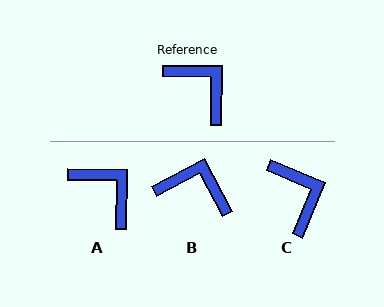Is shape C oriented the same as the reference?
No, it is off by about 22 degrees.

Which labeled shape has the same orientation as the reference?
A.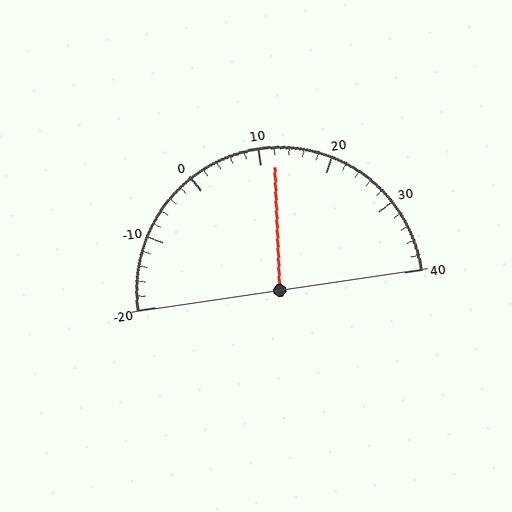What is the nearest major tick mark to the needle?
The nearest major tick mark is 10.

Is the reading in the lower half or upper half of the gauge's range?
The reading is in the upper half of the range (-20 to 40).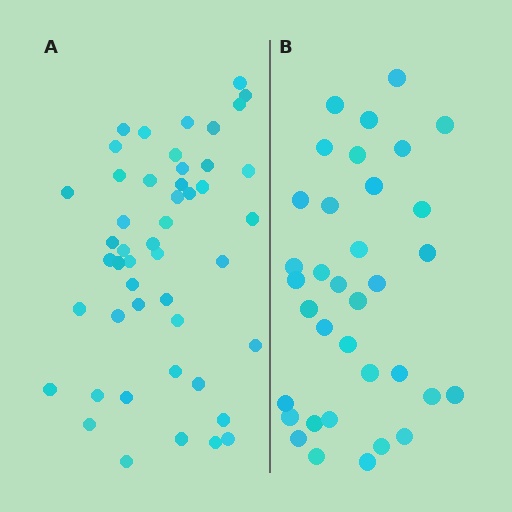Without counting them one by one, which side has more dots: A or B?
Region A (the left region) has more dots.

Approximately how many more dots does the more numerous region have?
Region A has approximately 15 more dots than region B.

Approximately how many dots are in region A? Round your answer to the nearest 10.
About 50 dots. (The exact count is 48, which rounds to 50.)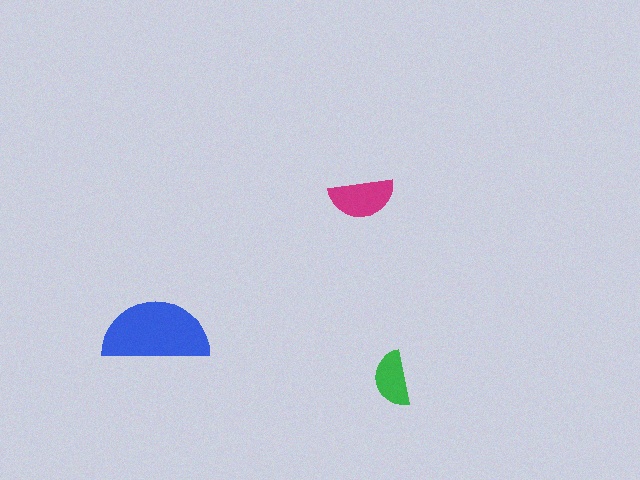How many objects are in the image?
There are 3 objects in the image.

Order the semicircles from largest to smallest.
the blue one, the magenta one, the green one.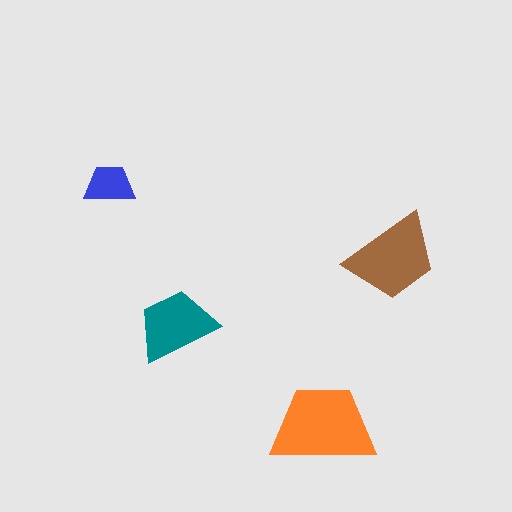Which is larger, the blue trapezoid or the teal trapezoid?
The teal one.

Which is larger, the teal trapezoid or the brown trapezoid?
The brown one.